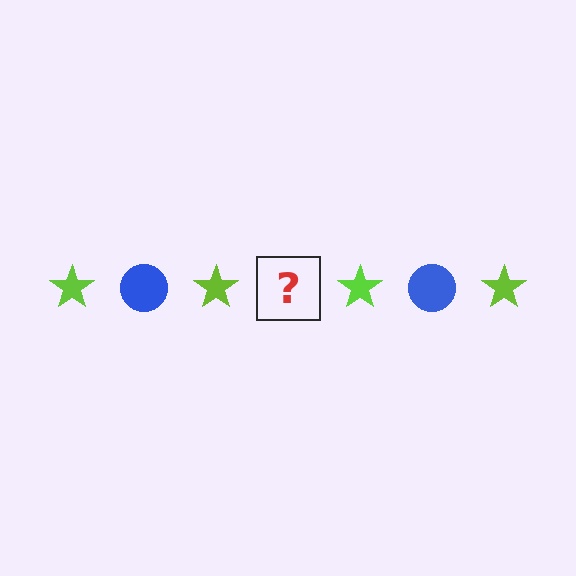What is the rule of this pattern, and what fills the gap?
The rule is that the pattern alternates between lime star and blue circle. The gap should be filled with a blue circle.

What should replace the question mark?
The question mark should be replaced with a blue circle.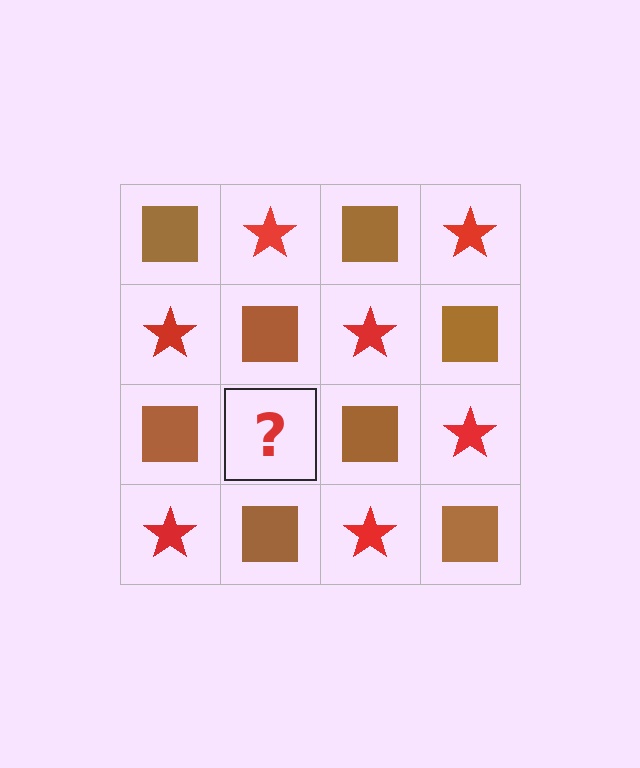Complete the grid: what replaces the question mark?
The question mark should be replaced with a red star.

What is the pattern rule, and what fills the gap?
The rule is that it alternates brown square and red star in a checkerboard pattern. The gap should be filled with a red star.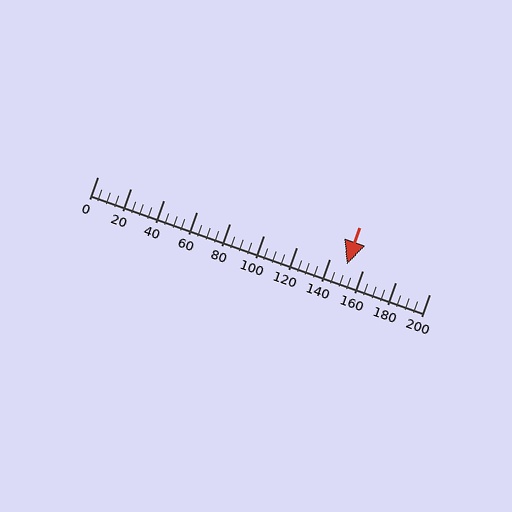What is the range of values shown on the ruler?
The ruler shows values from 0 to 200.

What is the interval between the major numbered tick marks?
The major tick marks are spaced 20 units apart.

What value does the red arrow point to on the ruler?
The red arrow points to approximately 150.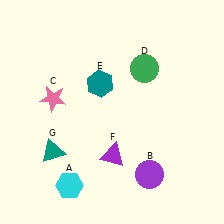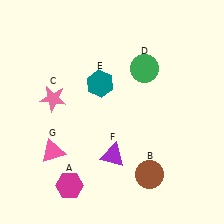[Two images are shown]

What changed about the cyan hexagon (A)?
In Image 1, A is cyan. In Image 2, it changed to magenta.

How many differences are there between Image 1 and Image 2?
There are 3 differences between the two images.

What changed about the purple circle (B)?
In Image 1, B is purple. In Image 2, it changed to brown.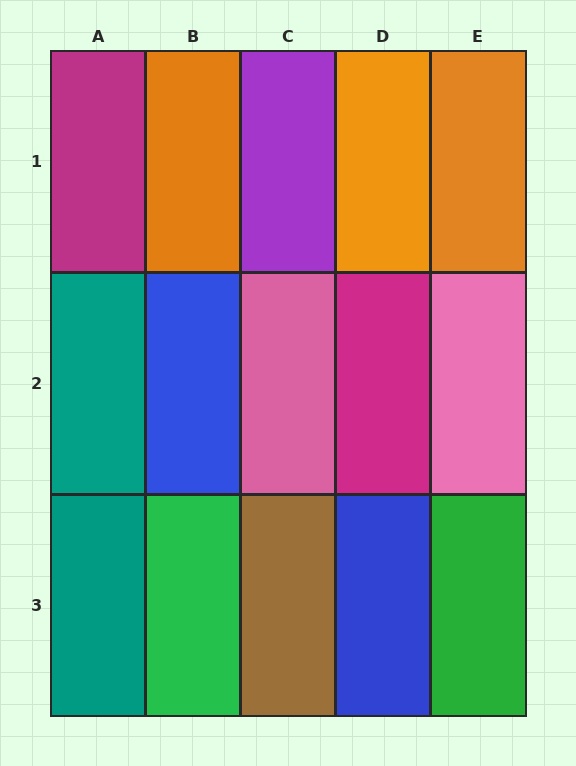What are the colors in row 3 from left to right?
Teal, green, brown, blue, green.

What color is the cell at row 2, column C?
Pink.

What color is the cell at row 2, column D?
Magenta.